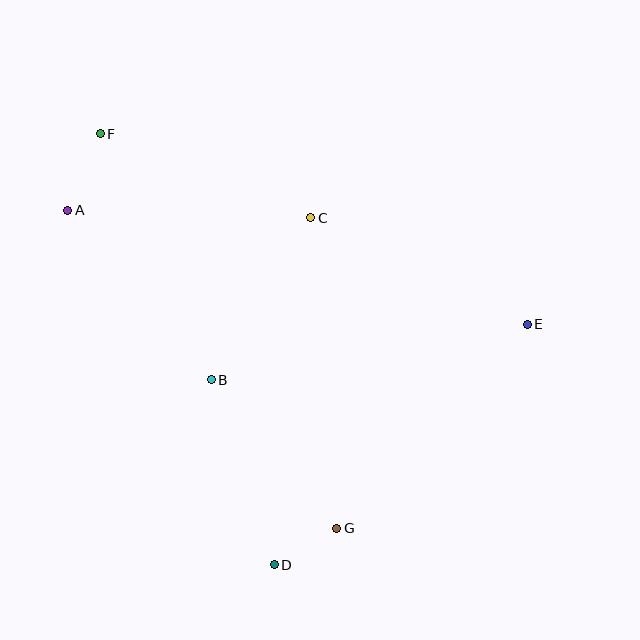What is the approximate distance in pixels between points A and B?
The distance between A and B is approximately 222 pixels.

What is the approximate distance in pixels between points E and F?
The distance between E and F is approximately 467 pixels.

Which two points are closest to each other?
Points D and G are closest to each other.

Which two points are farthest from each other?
Points A and E are farthest from each other.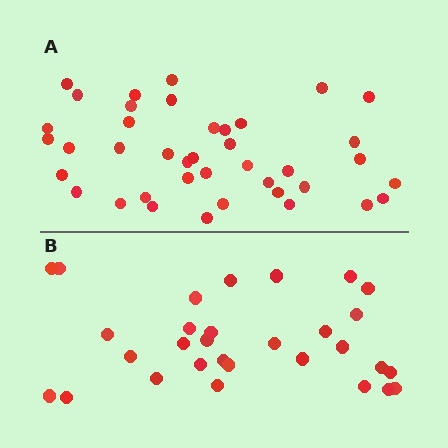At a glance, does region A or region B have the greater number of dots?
Region A (the top region) has more dots.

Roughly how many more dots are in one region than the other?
Region A has roughly 10 or so more dots than region B.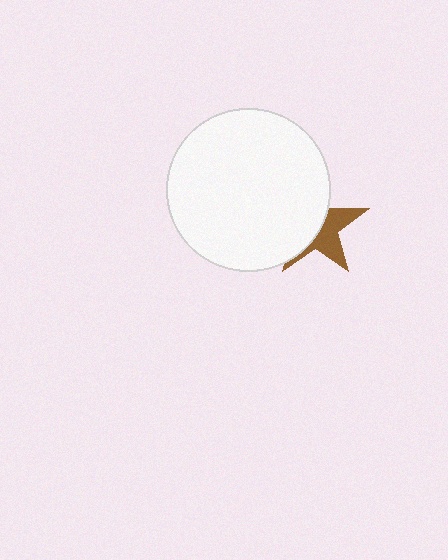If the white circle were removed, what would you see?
You would see the complete brown star.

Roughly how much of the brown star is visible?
A small part of it is visible (roughly 43%).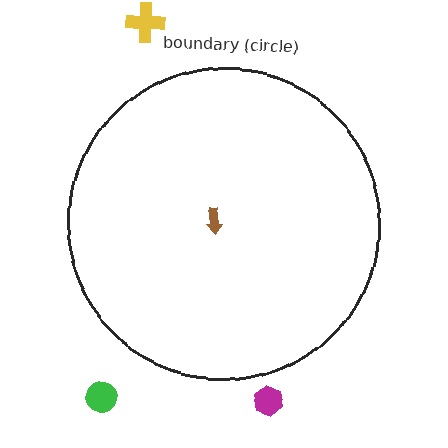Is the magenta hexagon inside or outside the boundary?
Outside.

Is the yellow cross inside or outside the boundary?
Outside.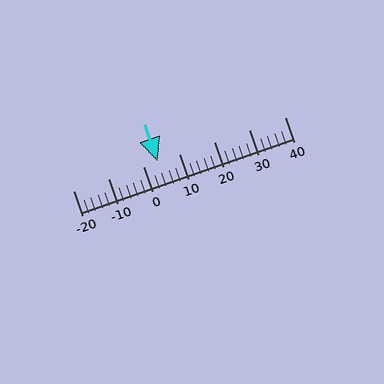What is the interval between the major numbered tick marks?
The major tick marks are spaced 10 units apart.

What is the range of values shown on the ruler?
The ruler shows values from -20 to 40.